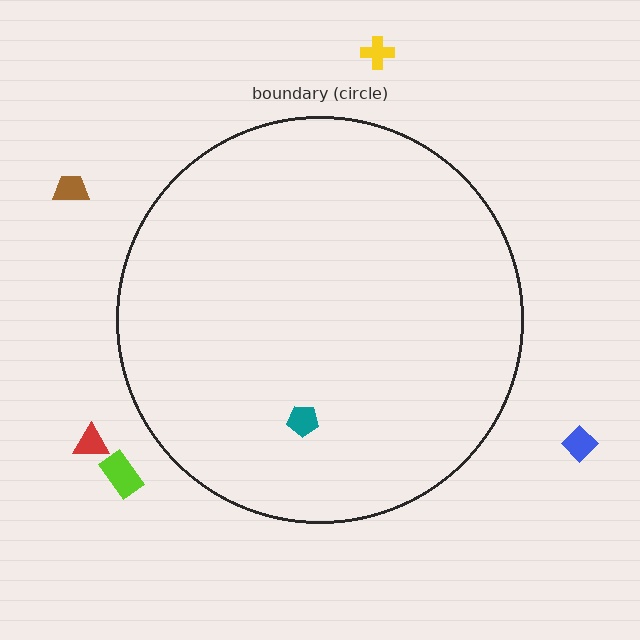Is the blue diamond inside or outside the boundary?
Outside.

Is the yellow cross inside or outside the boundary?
Outside.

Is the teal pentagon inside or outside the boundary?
Inside.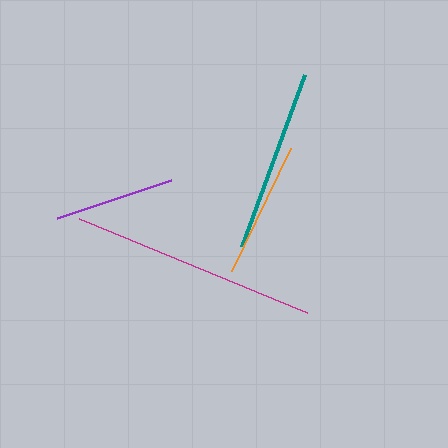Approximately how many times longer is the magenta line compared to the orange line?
The magenta line is approximately 1.8 times the length of the orange line.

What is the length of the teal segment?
The teal segment is approximately 183 pixels long.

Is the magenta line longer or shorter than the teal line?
The magenta line is longer than the teal line.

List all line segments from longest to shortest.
From longest to shortest: magenta, teal, orange, purple.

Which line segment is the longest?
The magenta line is the longest at approximately 246 pixels.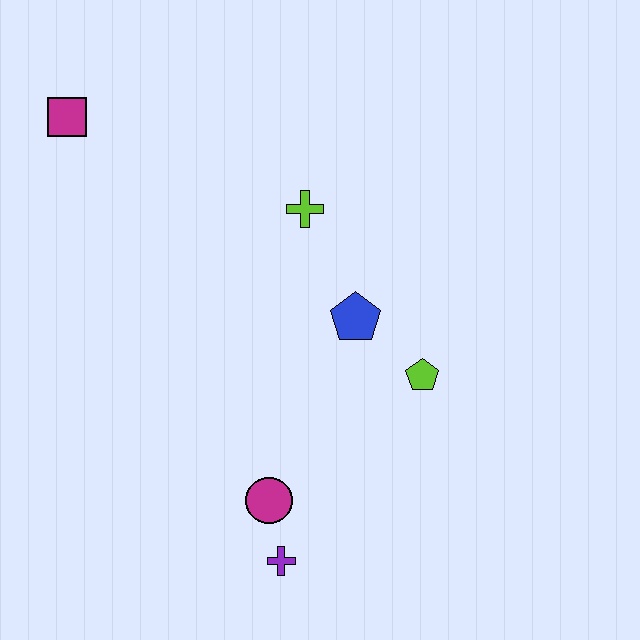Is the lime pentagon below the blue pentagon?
Yes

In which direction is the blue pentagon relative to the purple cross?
The blue pentagon is above the purple cross.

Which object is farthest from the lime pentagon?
The magenta square is farthest from the lime pentagon.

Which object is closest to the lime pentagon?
The blue pentagon is closest to the lime pentagon.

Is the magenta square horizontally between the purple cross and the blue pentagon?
No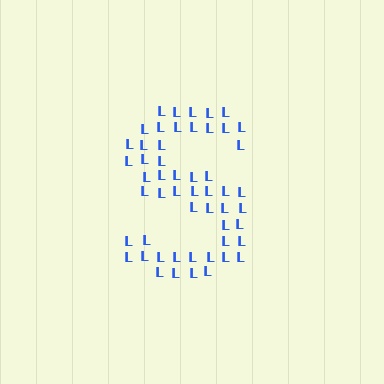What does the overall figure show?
The overall figure shows the letter S.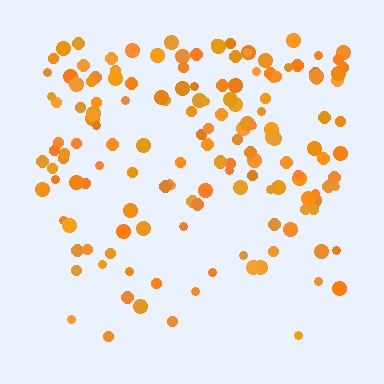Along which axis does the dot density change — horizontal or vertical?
Vertical.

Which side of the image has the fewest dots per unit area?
The bottom.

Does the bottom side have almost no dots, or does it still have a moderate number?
Still a moderate number, just noticeably fewer than the top.